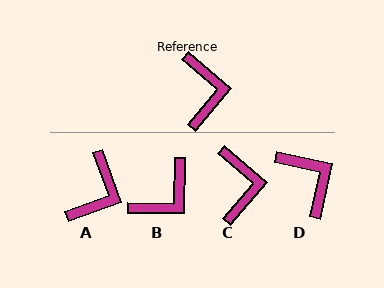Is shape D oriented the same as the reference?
No, it is off by about 28 degrees.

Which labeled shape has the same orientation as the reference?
C.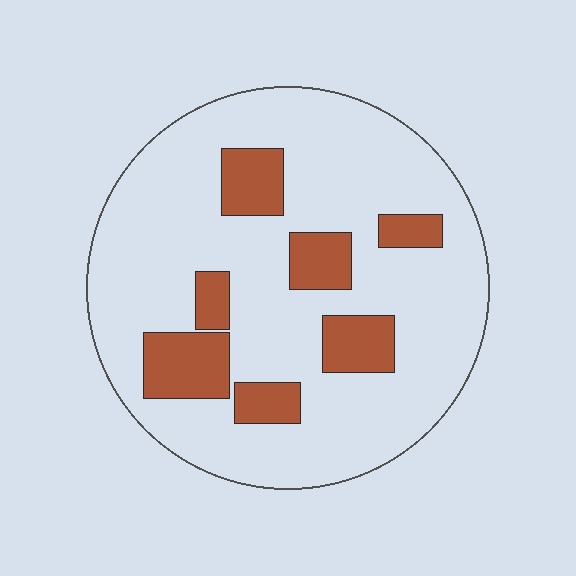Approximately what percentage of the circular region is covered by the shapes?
Approximately 20%.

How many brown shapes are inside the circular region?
7.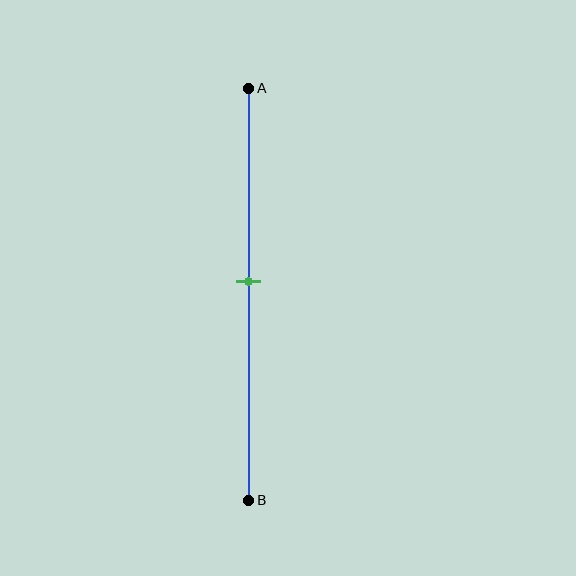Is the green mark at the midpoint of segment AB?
No, the mark is at about 45% from A, not at the 50% midpoint.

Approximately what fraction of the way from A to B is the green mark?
The green mark is approximately 45% of the way from A to B.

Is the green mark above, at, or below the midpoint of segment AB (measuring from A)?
The green mark is above the midpoint of segment AB.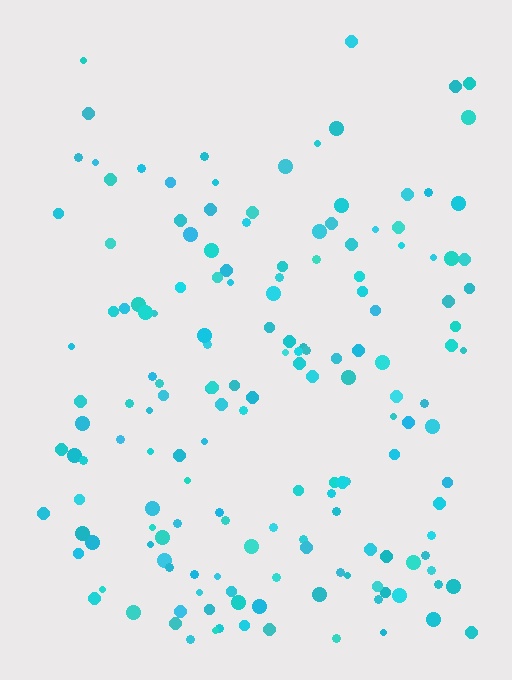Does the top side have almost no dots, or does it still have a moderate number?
Still a moderate number, just noticeably fewer than the bottom.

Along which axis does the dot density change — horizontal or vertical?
Vertical.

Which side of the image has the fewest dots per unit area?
The top.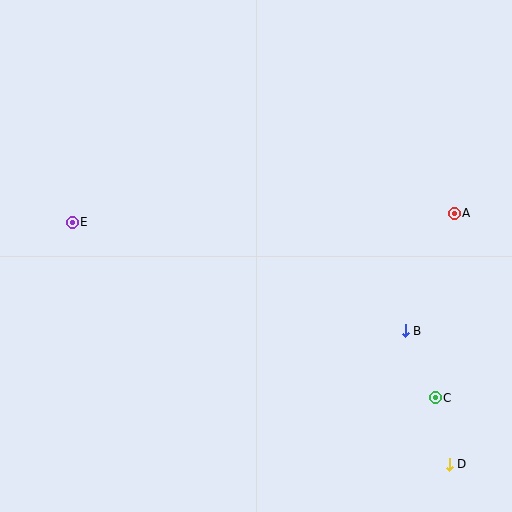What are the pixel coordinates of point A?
Point A is at (454, 213).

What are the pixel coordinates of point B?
Point B is at (405, 331).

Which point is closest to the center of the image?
Point B at (405, 331) is closest to the center.